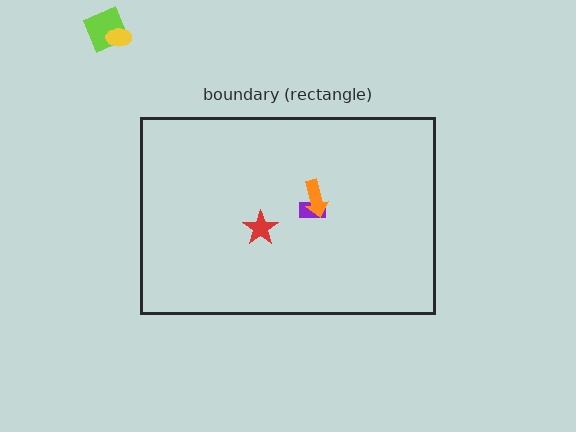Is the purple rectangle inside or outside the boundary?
Inside.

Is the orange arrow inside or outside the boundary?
Inside.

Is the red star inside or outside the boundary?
Inside.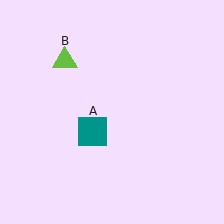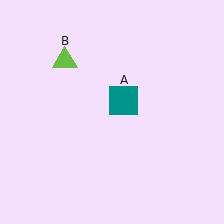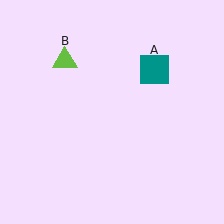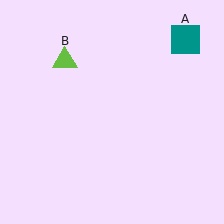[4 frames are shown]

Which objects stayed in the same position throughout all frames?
Lime triangle (object B) remained stationary.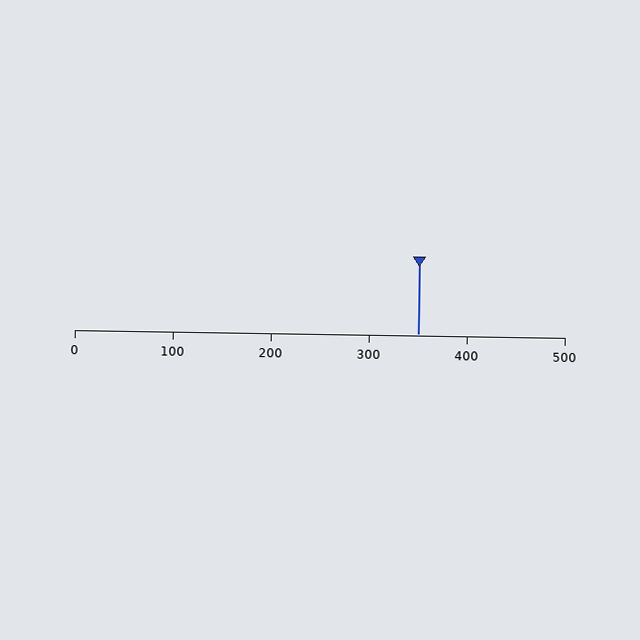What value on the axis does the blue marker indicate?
The marker indicates approximately 350.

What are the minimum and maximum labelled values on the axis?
The axis runs from 0 to 500.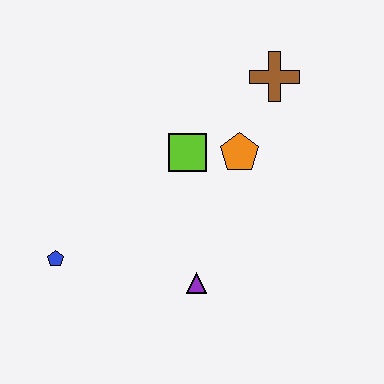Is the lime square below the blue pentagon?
No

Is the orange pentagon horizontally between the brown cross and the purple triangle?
Yes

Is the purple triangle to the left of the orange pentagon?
Yes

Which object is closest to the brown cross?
The orange pentagon is closest to the brown cross.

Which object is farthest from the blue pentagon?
The brown cross is farthest from the blue pentagon.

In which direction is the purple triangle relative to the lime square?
The purple triangle is below the lime square.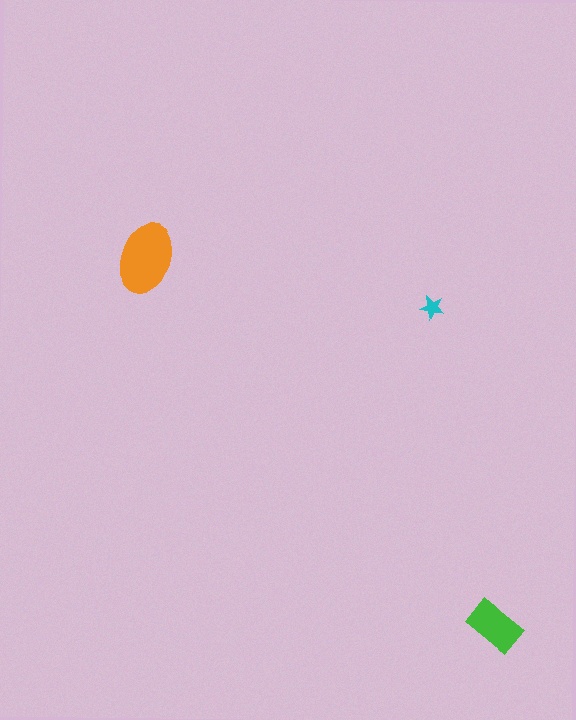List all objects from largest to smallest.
The orange ellipse, the green rectangle, the cyan star.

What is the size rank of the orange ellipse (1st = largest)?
1st.